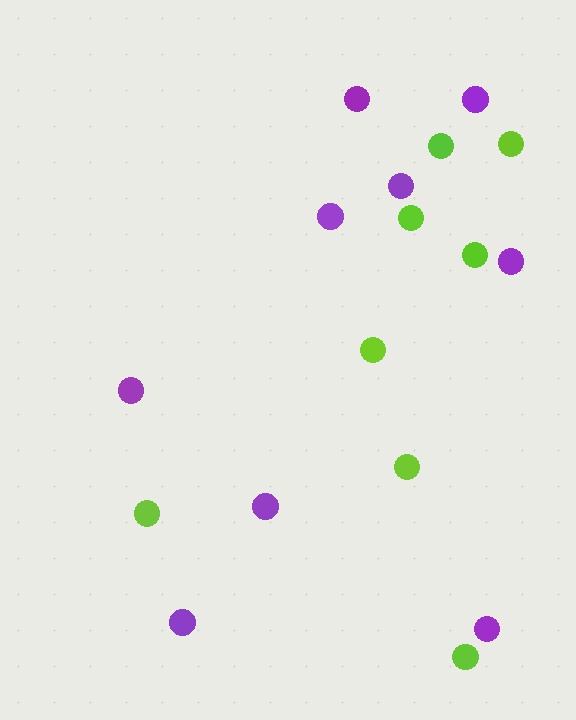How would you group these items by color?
There are 2 groups: one group of purple circles (9) and one group of lime circles (8).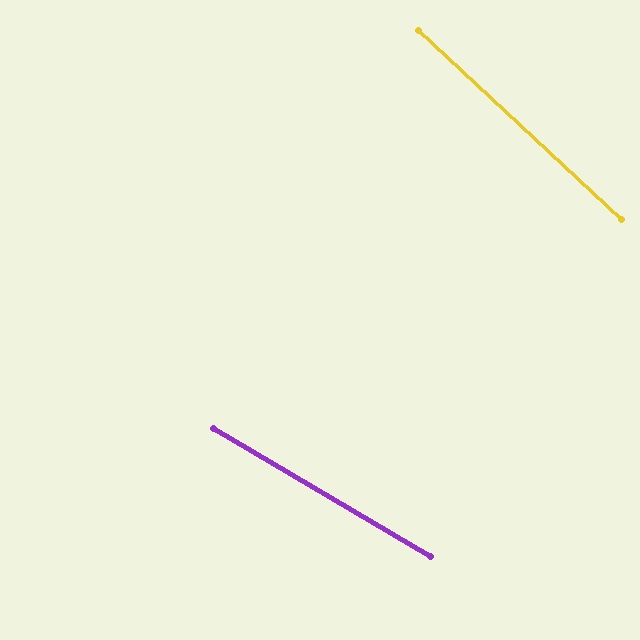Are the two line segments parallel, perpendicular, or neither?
Neither parallel nor perpendicular — they differ by about 13°.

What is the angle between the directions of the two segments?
Approximately 13 degrees.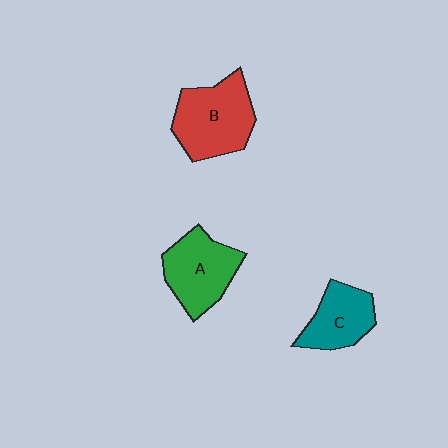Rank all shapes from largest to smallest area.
From largest to smallest: B (red), A (green), C (teal).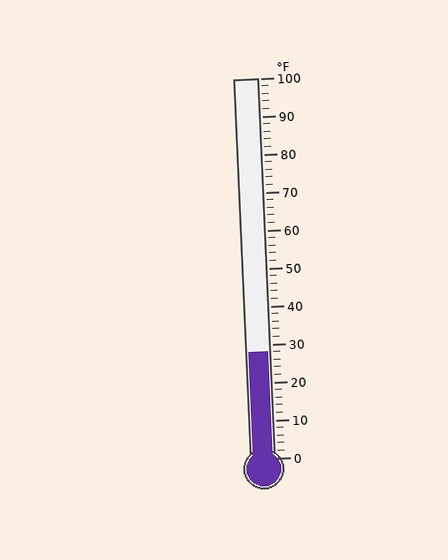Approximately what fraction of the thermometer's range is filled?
The thermometer is filled to approximately 30% of its range.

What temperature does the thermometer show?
The thermometer shows approximately 28°F.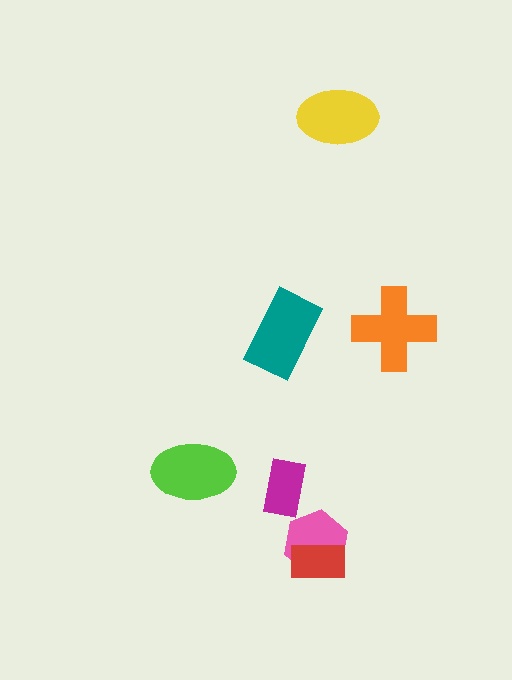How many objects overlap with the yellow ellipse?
0 objects overlap with the yellow ellipse.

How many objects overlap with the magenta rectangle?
0 objects overlap with the magenta rectangle.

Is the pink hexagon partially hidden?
Yes, it is partially covered by another shape.